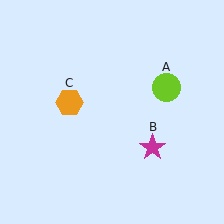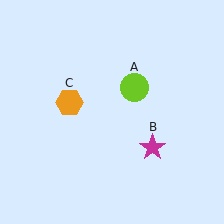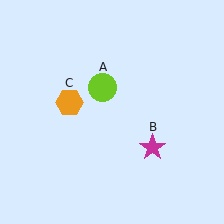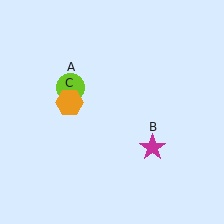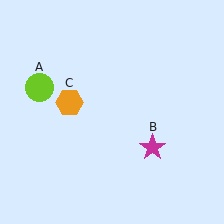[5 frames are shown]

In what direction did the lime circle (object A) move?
The lime circle (object A) moved left.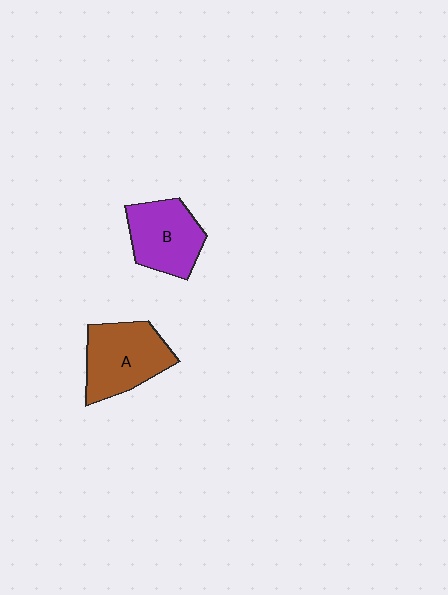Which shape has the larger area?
Shape A (brown).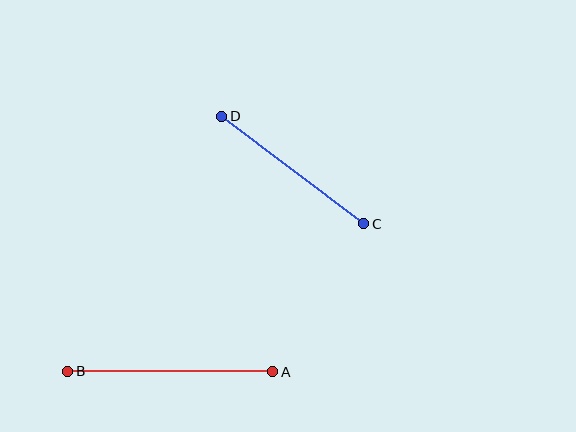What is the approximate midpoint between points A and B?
The midpoint is at approximately (170, 372) pixels.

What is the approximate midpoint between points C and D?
The midpoint is at approximately (293, 170) pixels.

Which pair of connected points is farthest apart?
Points A and B are farthest apart.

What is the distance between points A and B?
The distance is approximately 205 pixels.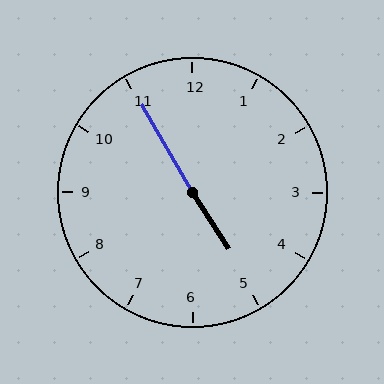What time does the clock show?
4:55.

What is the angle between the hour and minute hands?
Approximately 178 degrees.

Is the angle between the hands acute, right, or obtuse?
It is obtuse.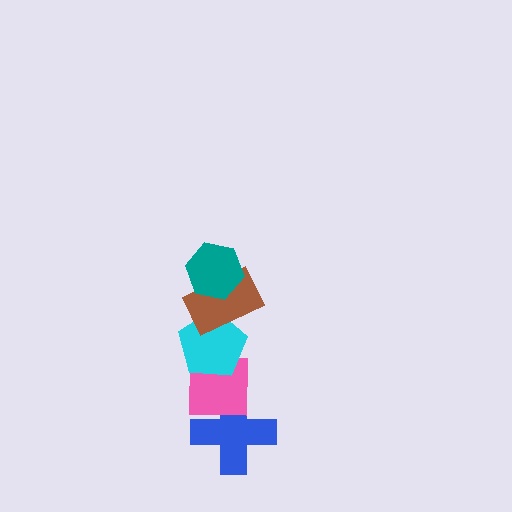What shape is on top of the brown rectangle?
The teal hexagon is on top of the brown rectangle.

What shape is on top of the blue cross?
The pink square is on top of the blue cross.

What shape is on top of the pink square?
The cyan pentagon is on top of the pink square.